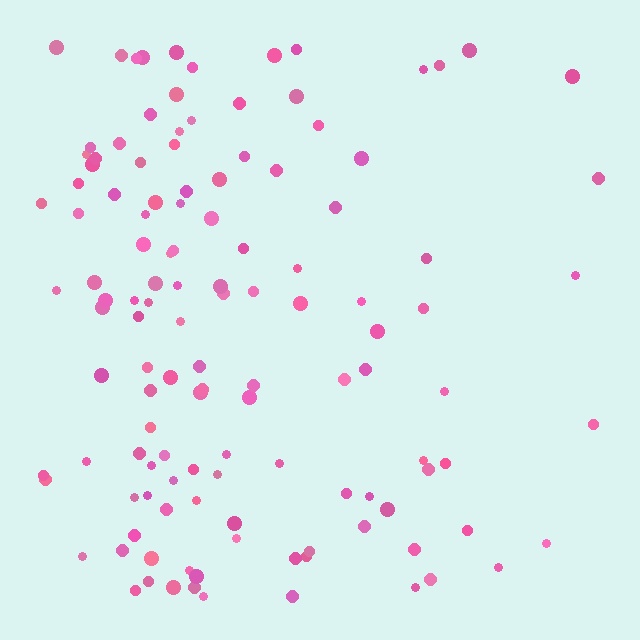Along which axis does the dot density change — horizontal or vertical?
Horizontal.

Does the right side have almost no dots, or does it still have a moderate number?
Still a moderate number, just noticeably fewer than the left.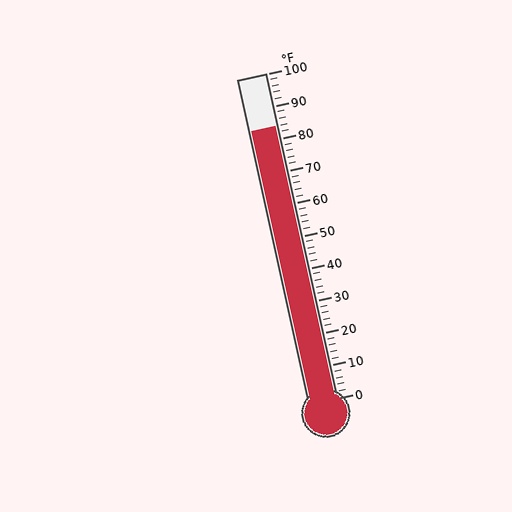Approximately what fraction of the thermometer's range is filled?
The thermometer is filled to approximately 85% of its range.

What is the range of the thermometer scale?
The thermometer scale ranges from 0°F to 100°F.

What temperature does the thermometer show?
The thermometer shows approximately 84°F.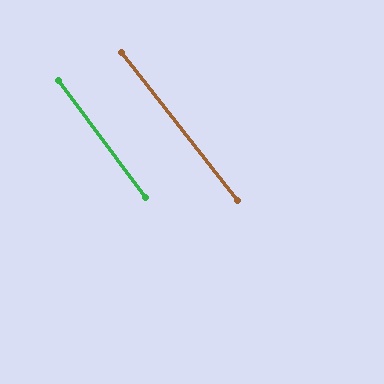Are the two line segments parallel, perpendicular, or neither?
Parallel — their directions differ by only 1.3°.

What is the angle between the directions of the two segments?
Approximately 1 degree.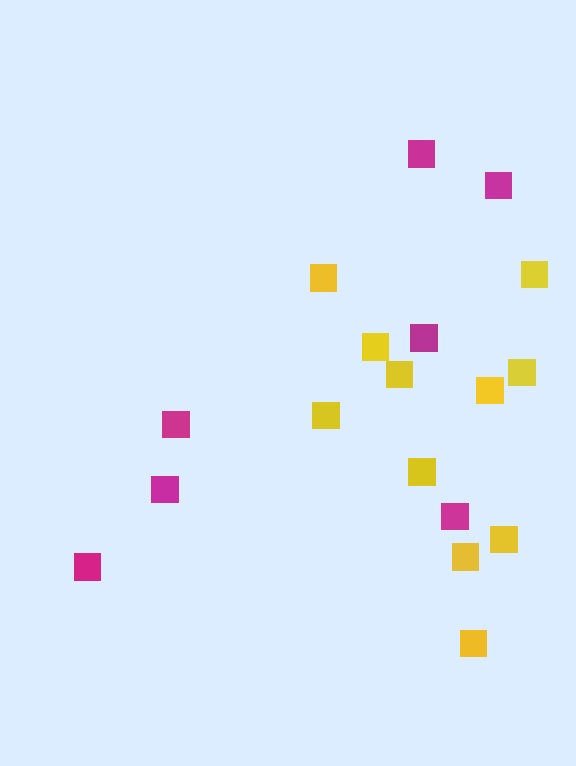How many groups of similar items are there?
There are 2 groups: one group of magenta squares (7) and one group of yellow squares (11).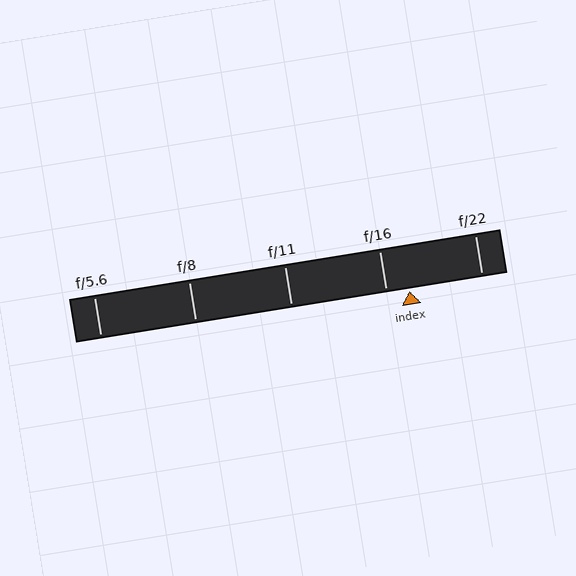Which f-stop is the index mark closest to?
The index mark is closest to f/16.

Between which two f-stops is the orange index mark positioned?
The index mark is between f/16 and f/22.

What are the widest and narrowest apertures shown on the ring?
The widest aperture shown is f/5.6 and the narrowest is f/22.